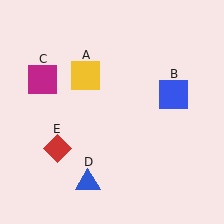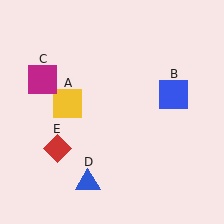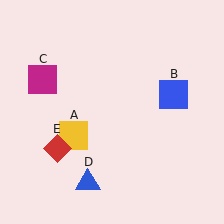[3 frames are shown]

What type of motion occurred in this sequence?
The yellow square (object A) rotated counterclockwise around the center of the scene.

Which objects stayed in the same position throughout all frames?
Blue square (object B) and magenta square (object C) and blue triangle (object D) and red diamond (object E) remained stationary.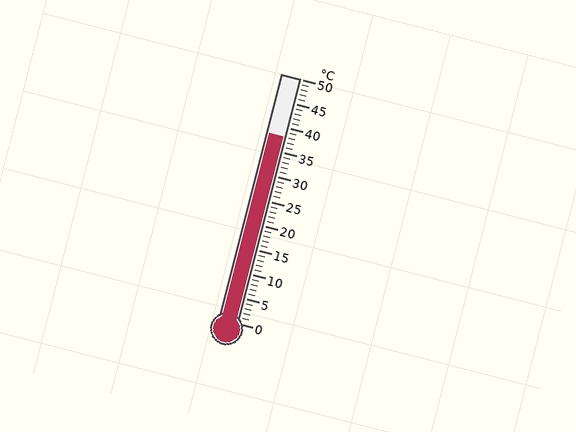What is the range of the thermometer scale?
The thermometer scale ranges from 0°C to 50°C.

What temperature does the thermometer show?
The thermometer shows approximately 38°C.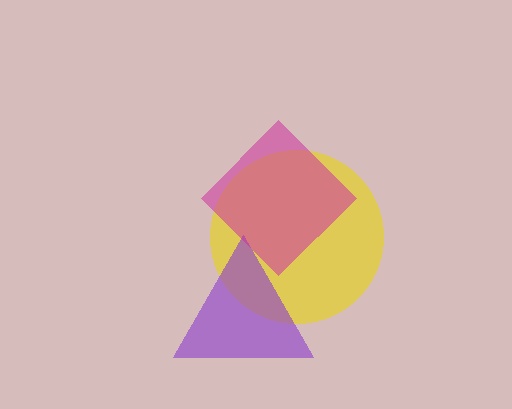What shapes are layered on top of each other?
The layered shapes are: a yellow circle, a purple triangle, a magenta diamond.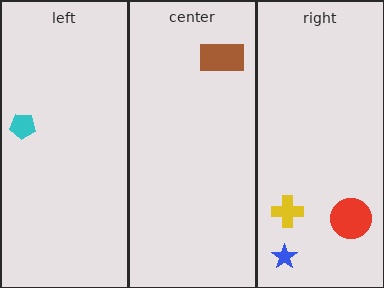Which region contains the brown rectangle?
The center region.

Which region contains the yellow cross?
The right region.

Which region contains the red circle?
The right region.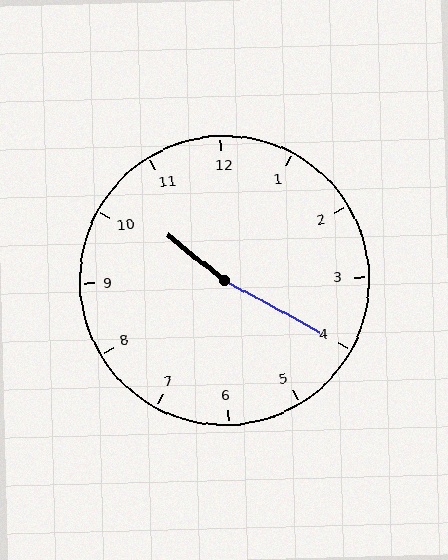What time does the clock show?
10:20.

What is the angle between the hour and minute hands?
Approximately 170 degrees.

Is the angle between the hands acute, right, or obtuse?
It is obtuse.